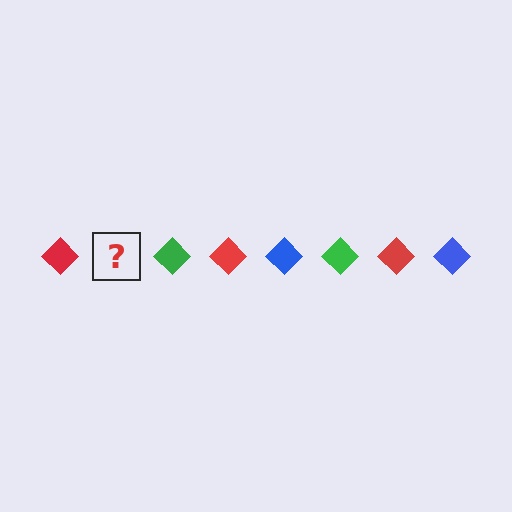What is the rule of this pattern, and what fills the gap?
The rule is that the pattern cycles through red, blue, green diamonds. The gap should be filled with a blue diamond.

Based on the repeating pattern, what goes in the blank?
The blank should be a blue diamond.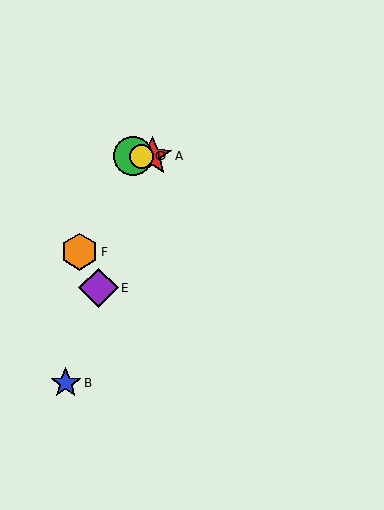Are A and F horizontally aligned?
No, A is at y≈156 and F is at y≈252.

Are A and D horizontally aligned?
Yes, both are at y≈156.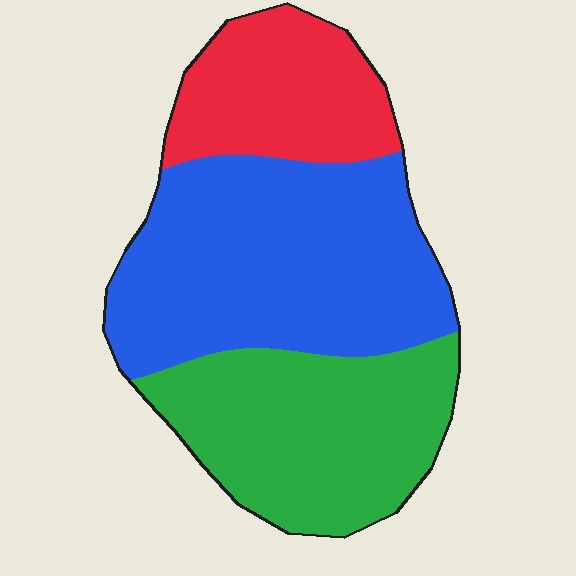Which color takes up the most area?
Blue, at roughly 45%.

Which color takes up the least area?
Red, at roughly 20%.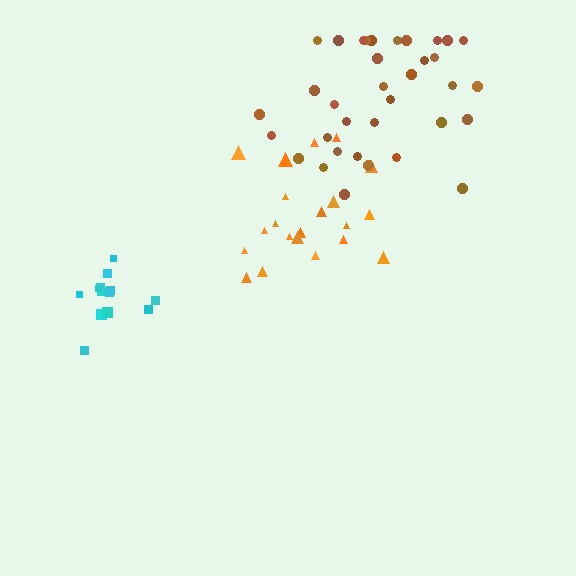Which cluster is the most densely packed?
Cyan.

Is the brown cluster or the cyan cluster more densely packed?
Cyan.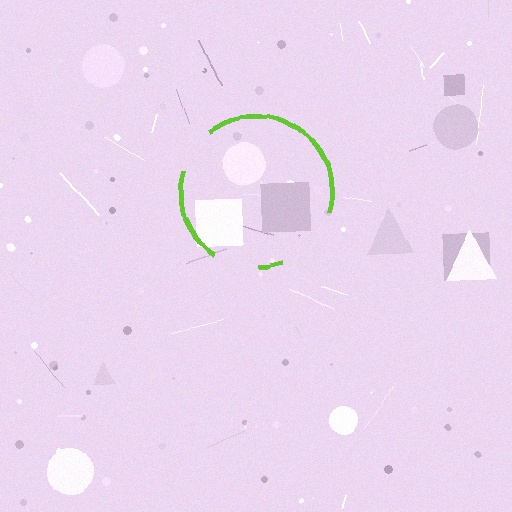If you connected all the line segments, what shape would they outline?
They would outline a circle.